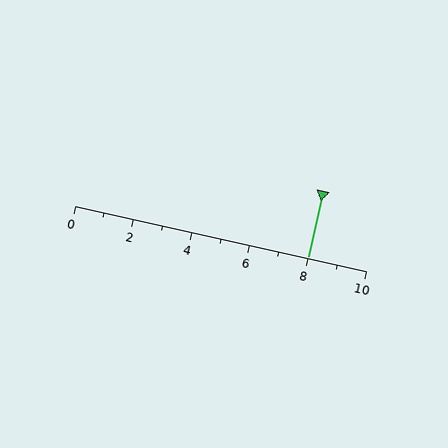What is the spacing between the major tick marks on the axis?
The major ticks are spaced 2 apart.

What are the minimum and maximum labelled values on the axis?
The axis runs from 0 to 10.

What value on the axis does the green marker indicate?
The marker indicates approximately 8.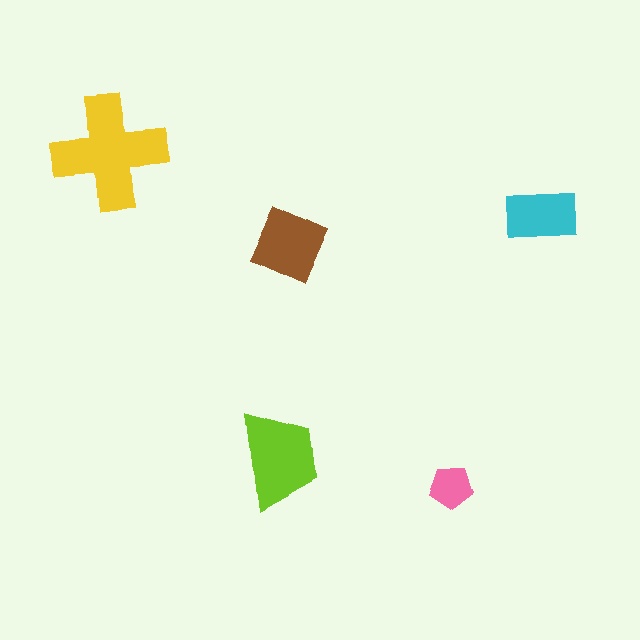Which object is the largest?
The yellow cross.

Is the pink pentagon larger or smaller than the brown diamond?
Smaller.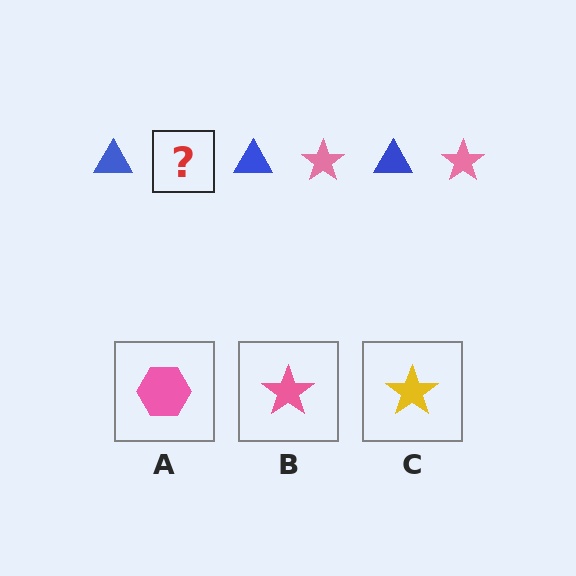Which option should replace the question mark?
Option B.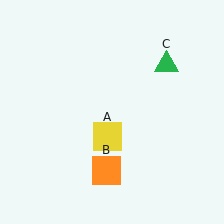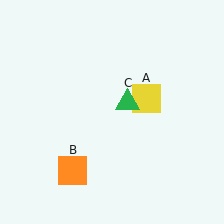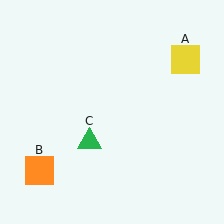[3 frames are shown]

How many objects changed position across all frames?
3 objects changed position: yellow square (object A), orange square (object B), green triangle (object C).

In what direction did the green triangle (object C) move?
The green triangle (object C) moved down and to the left.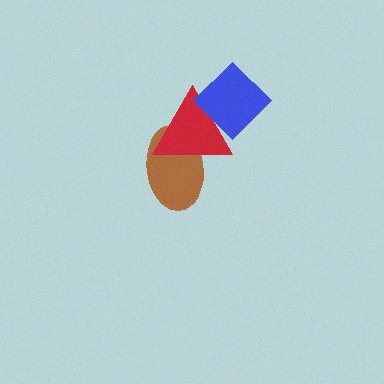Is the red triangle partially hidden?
Yes, it is partially covered by another shape.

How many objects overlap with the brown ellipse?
1 object overlaps with the brown ellipse.